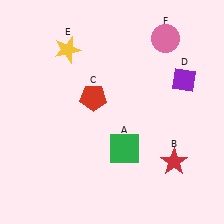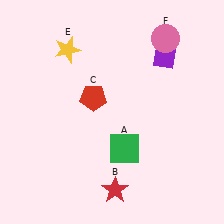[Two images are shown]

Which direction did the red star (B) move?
The red star (B) moved left.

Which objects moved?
The objects that moved are: the red star (B), the purple diamond (D).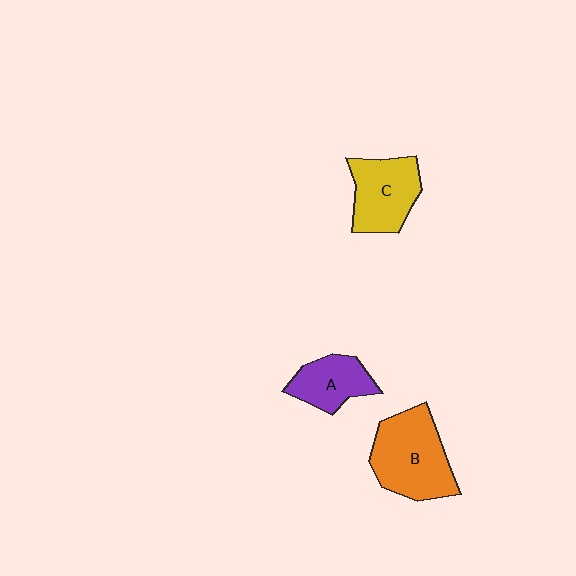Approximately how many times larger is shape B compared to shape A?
Approximately 1.7 times.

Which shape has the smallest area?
Shape A (purple).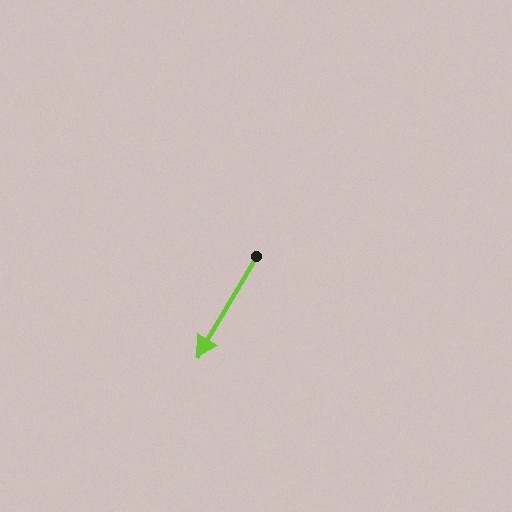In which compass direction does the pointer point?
Southwest.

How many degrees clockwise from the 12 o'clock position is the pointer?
Approximately 210 degrees.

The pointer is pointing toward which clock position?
Roughly 7 o'clock.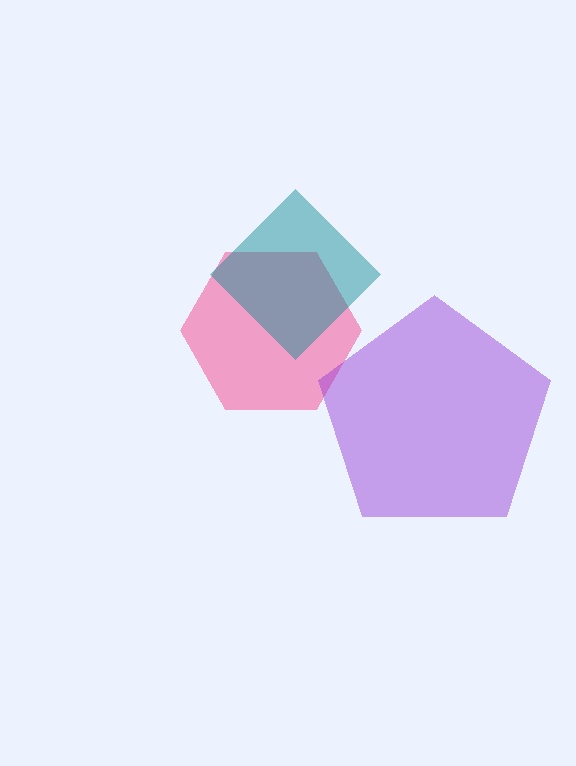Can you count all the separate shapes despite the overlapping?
Yes, there are 3 separate shapes.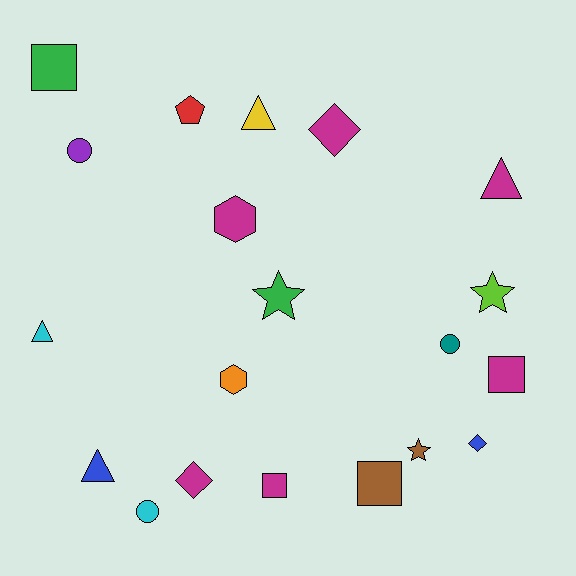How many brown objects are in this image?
There are 2 brown objects.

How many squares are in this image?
There are 4 squares.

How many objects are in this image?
There are 20 objects.